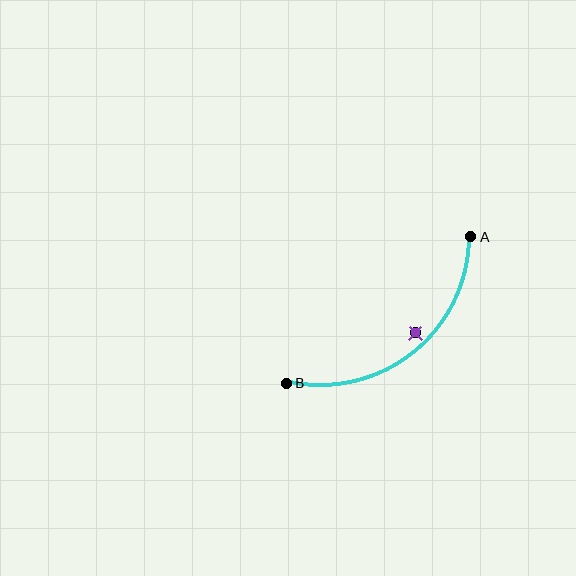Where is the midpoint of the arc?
The arc midpoint is the point on the curve farthest from the straight line joining A and B. It sits below and to the right of that line.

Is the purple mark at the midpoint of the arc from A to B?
No — the purple mark does not lie on the arc at all. It sits slightly inside the curve.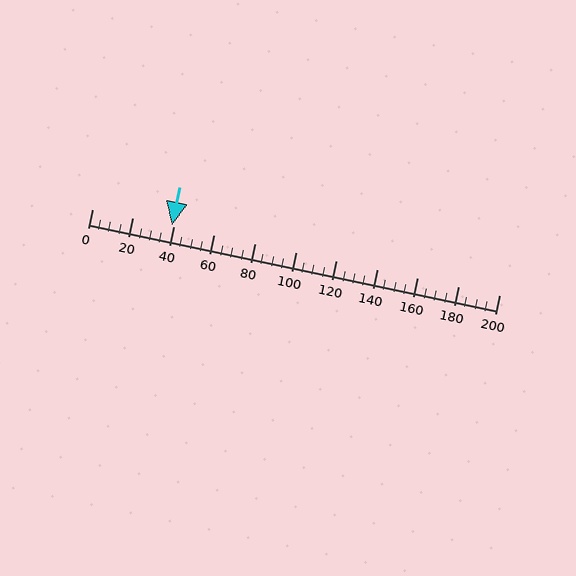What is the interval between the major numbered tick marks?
The major tick marks are spaced 20 units apart.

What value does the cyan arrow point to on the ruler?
The cyan arrow points to approximately 39.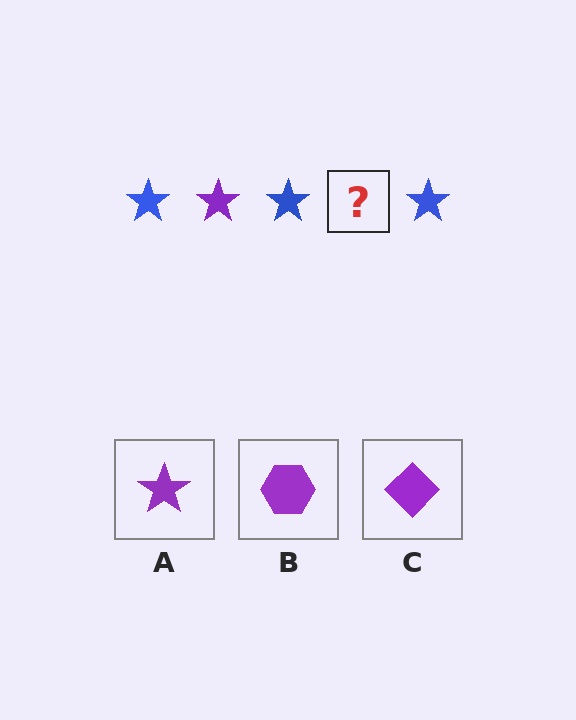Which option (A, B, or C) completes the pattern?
A.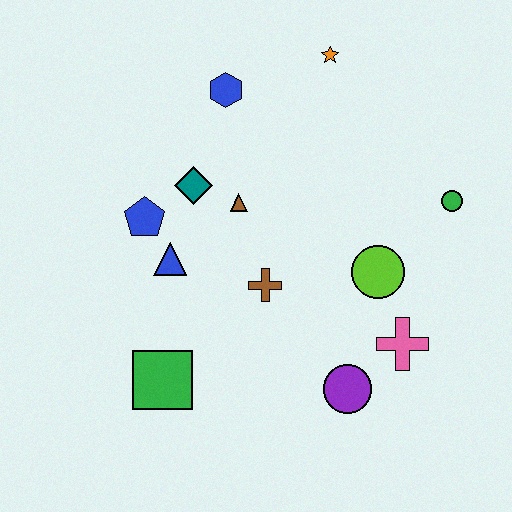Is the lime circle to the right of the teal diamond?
Yes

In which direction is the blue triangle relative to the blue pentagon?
The blue triangle is below the blue pentagon.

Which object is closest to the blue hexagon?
The teal diamond is closest to the blue hexagon.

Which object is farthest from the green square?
The orange star is farthest from the green square.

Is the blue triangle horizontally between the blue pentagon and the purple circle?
Yes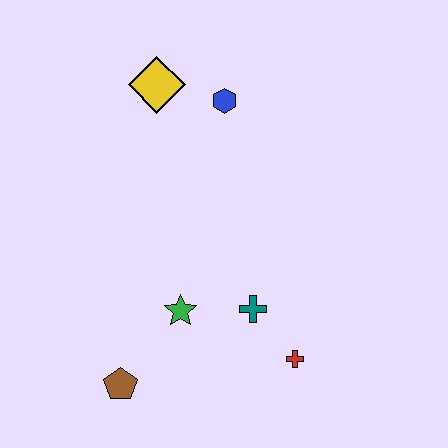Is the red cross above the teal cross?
No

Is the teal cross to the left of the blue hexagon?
No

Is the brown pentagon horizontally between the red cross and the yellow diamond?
No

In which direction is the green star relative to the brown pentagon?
The green star is above the brown pentagon.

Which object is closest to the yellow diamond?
The blue hexagon is closest to the yellow diamond.